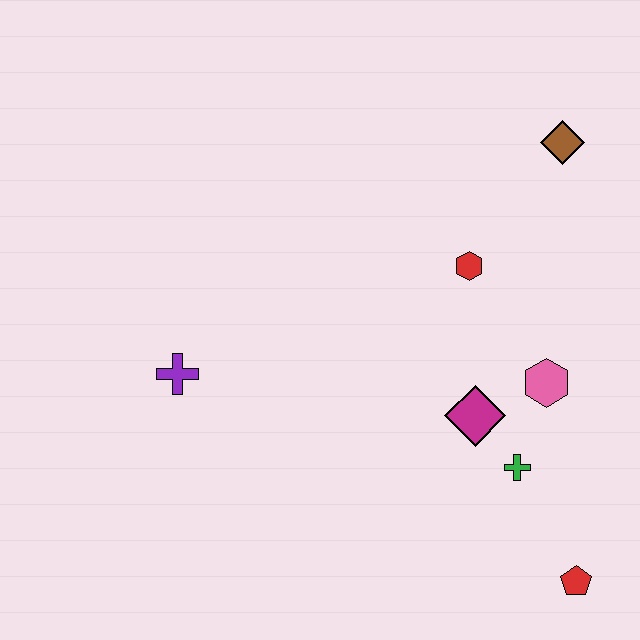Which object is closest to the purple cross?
The magenta diamond is closest to the purple cross.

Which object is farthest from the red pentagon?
The purple cross is farthest from the red pentagon.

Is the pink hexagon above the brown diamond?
No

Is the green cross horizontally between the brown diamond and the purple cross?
Yes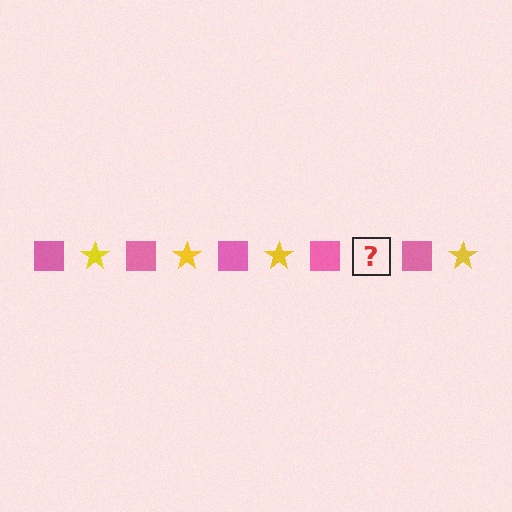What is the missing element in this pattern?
The missing element is a yellow star.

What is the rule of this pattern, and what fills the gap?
The rule is that the pattern alternates between pink square and yellow star. The gap should be filled with a yellow star.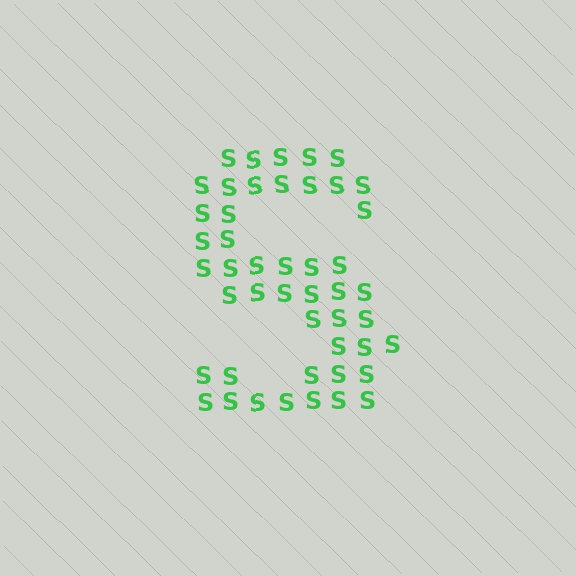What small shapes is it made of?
It is made of small letter S's.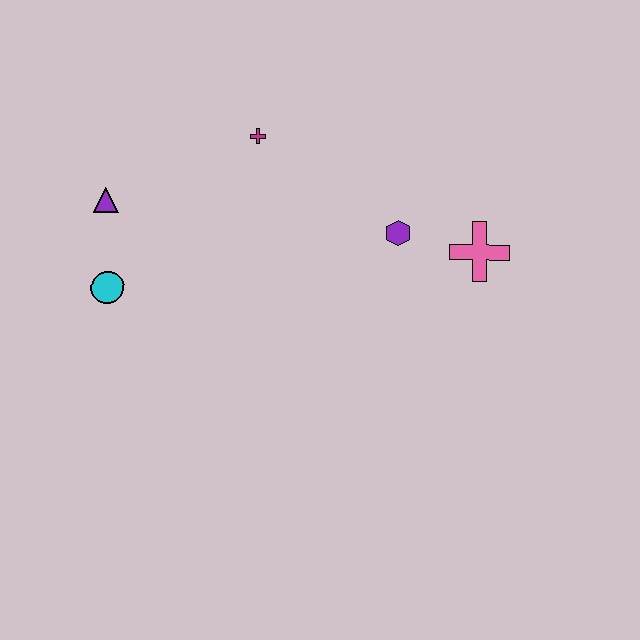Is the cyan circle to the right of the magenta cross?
No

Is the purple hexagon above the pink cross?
Yes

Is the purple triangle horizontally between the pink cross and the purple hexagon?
No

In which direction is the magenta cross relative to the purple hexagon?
The magenta cross is to the left of the purple hexagon.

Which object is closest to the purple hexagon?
The pink cross is closest to the purple hexagon.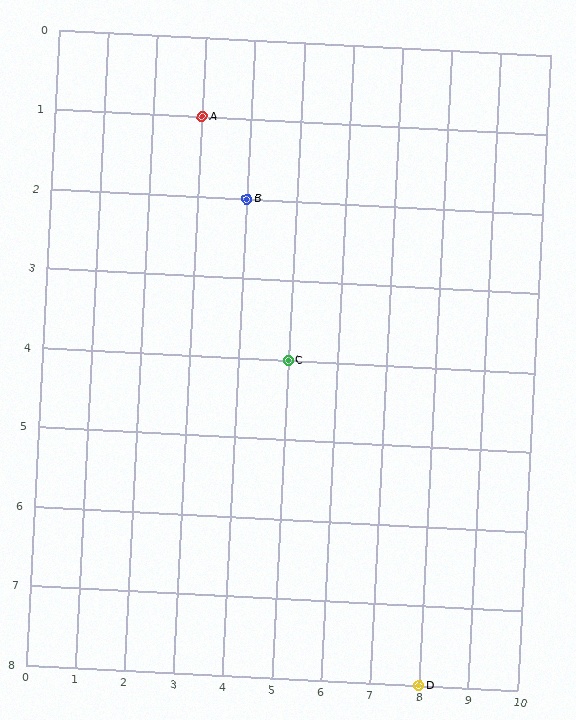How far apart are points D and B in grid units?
Points D and B are 4 columns and 6 rows apart (about 7.2 grid units diagonally).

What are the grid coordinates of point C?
Point C is at grid coordinates (5, 4).